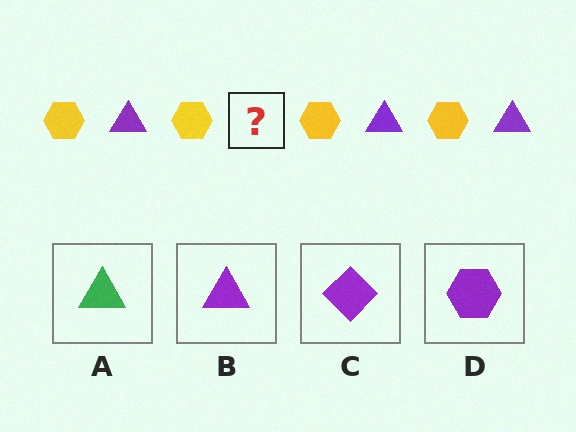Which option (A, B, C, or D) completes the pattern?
B.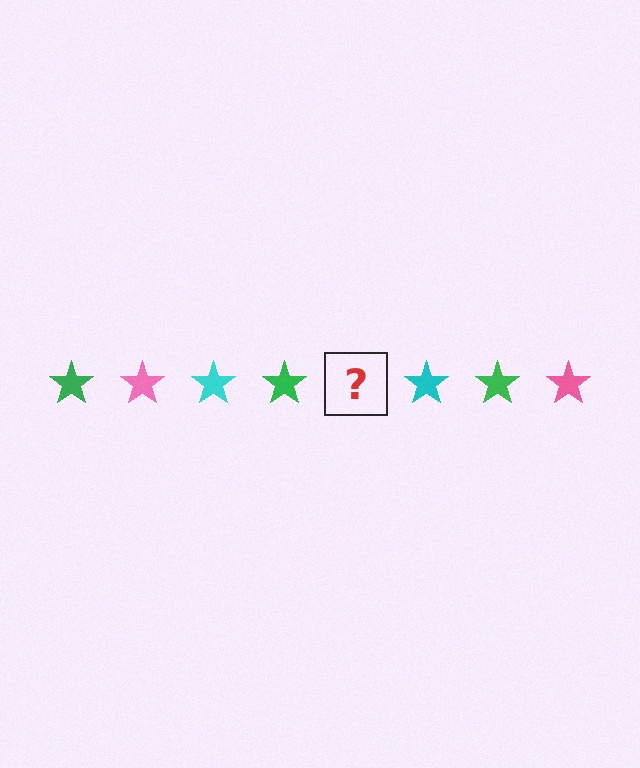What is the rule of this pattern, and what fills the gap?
The rule is that the pattern cycles through green, pink, cyan stars. The gap should be filled with a pink star.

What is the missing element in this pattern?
The missing element is a pink star.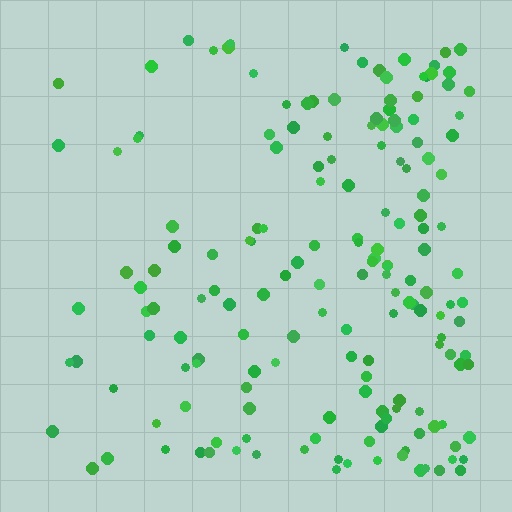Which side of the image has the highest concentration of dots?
The right.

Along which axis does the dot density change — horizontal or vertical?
Horizontal.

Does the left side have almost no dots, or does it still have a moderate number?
Still a moderate number, just noticeably fewer than the right.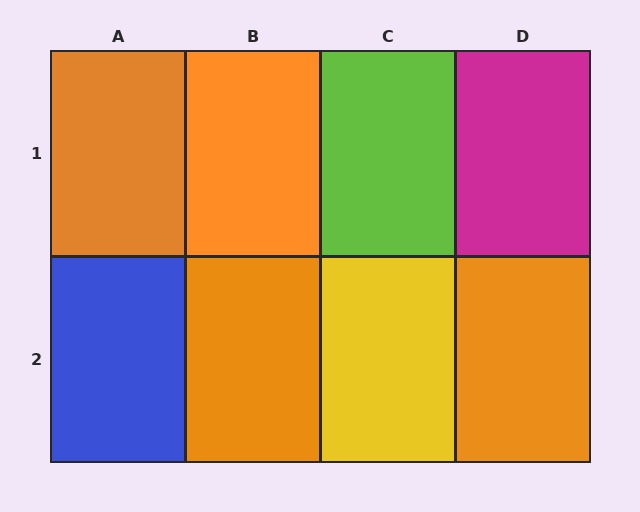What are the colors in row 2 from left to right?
Blue, orange, yellow, orange.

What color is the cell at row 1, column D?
Magenta.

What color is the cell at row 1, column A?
Orange.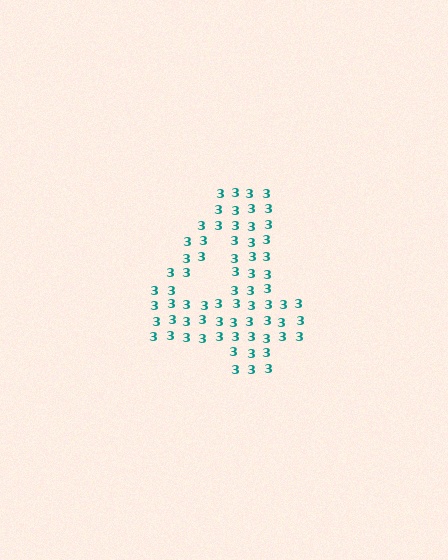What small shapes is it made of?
It is made of small digit 3's.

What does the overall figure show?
The overall figure shows the digit 4.